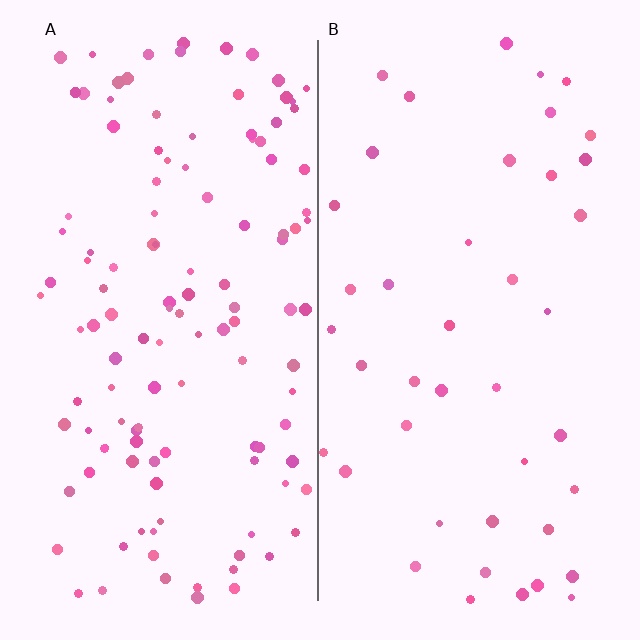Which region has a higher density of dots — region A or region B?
A (the left).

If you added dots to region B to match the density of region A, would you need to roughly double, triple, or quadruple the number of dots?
Approximately triple.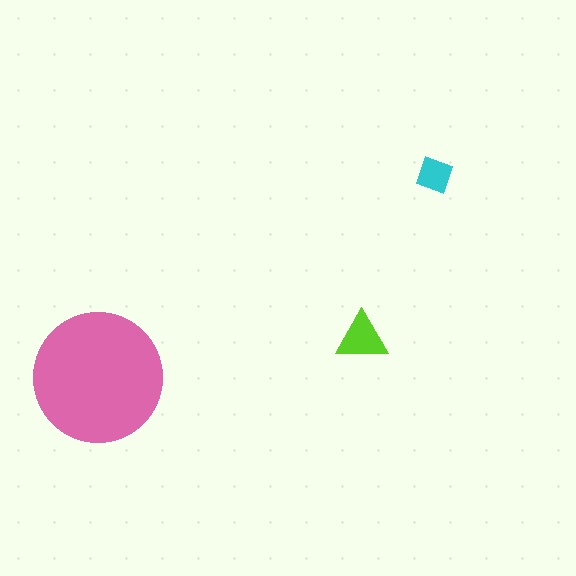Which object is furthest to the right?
The cyan diamond is rightmost.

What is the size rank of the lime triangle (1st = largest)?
2nd.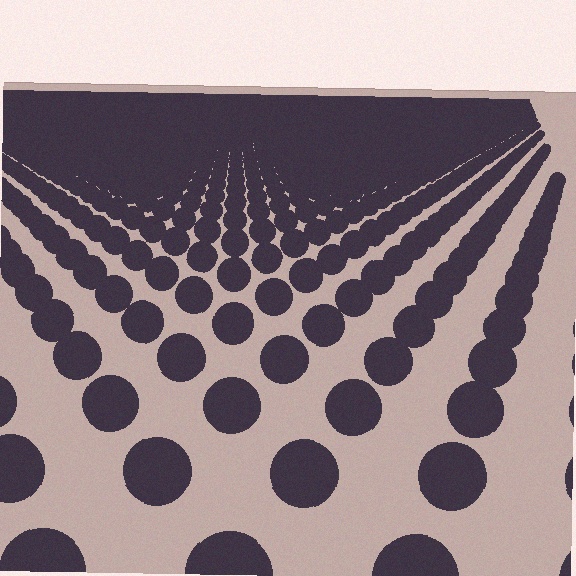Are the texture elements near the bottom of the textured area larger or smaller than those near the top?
Larger. Near the bottom, elements are closer to the viewer and appear at a bigger on-screen size.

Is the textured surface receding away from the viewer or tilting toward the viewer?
The surface is receding away from the viewer. Texture elements get smaller and denser toward the top.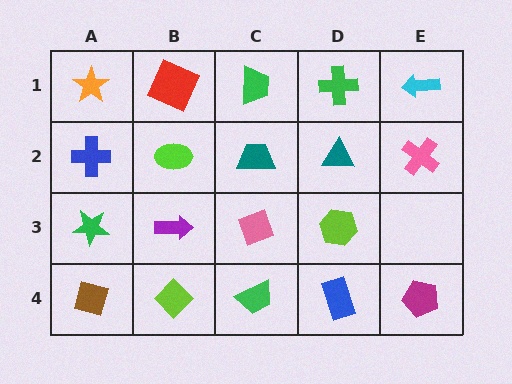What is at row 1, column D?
A green cross.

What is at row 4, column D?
A blue rectangle.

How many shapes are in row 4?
5 shapes.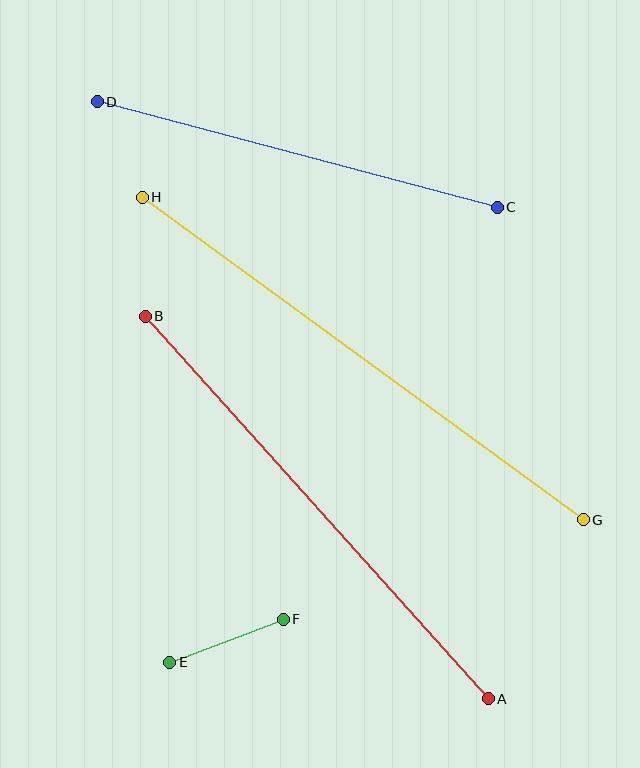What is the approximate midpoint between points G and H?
The midpoint is at approximately (363, 358) pixels.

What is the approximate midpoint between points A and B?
The midpoint is at approximately (317, 507) pixels.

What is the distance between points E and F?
The distance is approximately 122 pixels.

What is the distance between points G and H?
The distance is approximately 546 pixels.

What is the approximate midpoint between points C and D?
The midpoint is at approximately (297, 155) pixels.